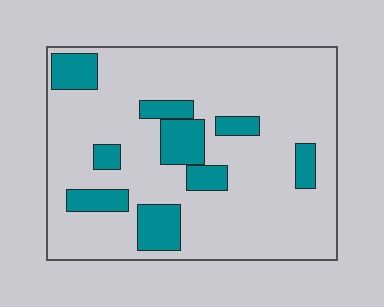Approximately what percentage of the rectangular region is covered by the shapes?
Approximately 20%.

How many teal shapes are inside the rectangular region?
9.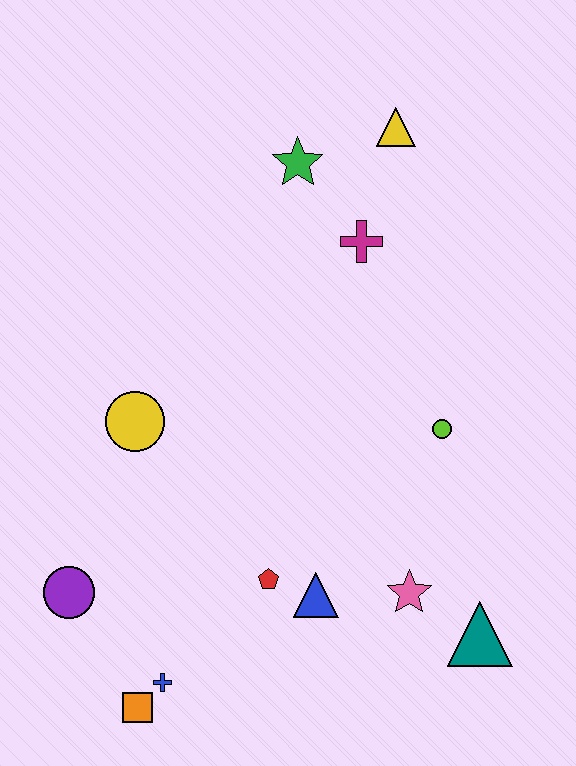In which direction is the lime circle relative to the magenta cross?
The lime circle is below the magenta cross.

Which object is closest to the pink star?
The teal triangle is closest to the pink star.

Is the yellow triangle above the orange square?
Yes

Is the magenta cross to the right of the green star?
Yes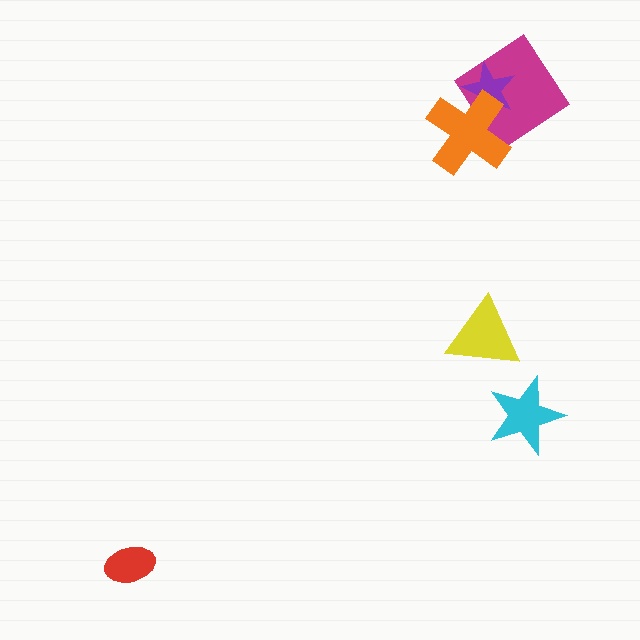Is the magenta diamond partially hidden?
Yes, it is partially covered by another shape.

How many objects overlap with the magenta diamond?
2 objects overlap with the magenta diamond.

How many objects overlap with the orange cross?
2 objects overlap with the orange cross.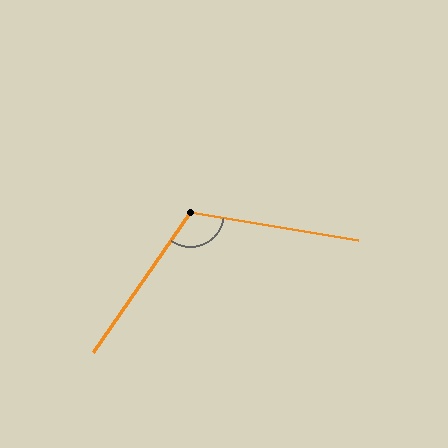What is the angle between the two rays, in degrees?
Approximately 115 degrees.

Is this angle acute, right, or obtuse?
It is obtuse.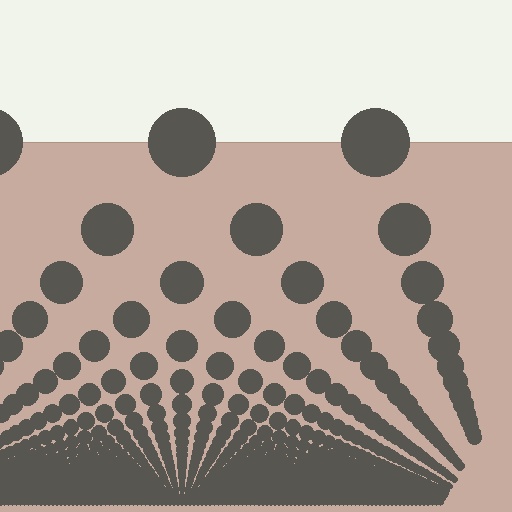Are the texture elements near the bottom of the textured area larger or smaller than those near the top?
Smaller. The gradient is inverted — elements near the bottom are smaller and denser.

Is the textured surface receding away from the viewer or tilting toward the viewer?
The surface appears to tilt toward the viewer. Texture elements get larger and sparser toward the top.